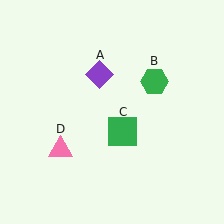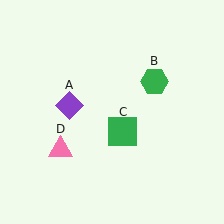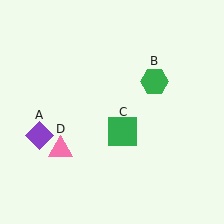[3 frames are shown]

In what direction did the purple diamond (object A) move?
The purple diamond (object A) moved down and to the left.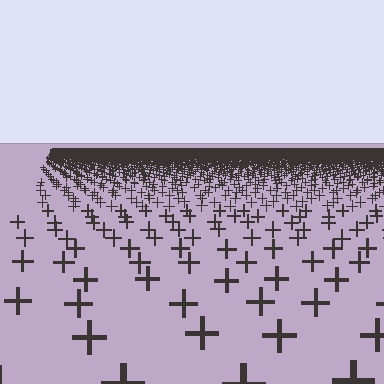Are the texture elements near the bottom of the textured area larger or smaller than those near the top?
Larger. Near the bottom, elements are closer to the viewer and appear at a bigger on-screen size.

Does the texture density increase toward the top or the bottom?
Density increases toward the top.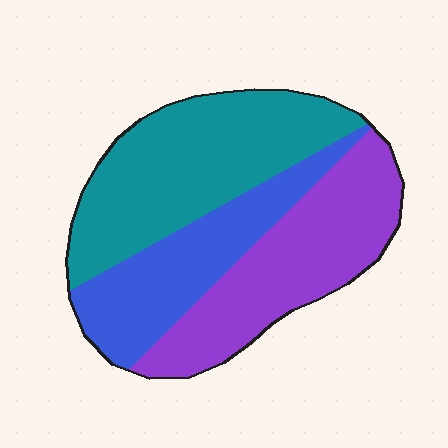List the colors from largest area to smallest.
From largest to smallest: teal, purple, blue.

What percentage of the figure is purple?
Purple takes up about one third (1/3) of the figure.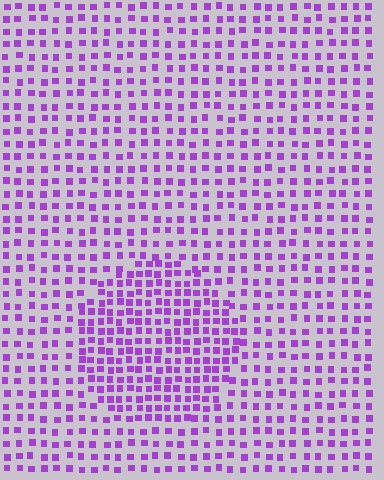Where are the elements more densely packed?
The elements are more densely packed inside the circle boundary.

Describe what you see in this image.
The image contains small purple elements arranged at two different densities. A circle-shaped region is visible where the elements are more densely packed than the surrounding area.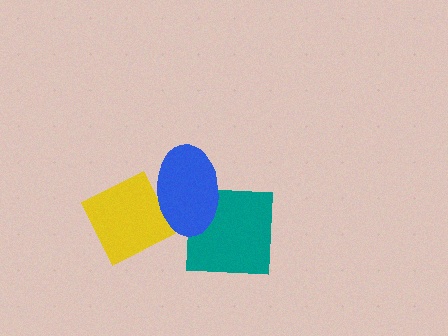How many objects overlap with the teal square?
1 object overlaps with the teal square.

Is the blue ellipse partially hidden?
No, no other shape covers it.